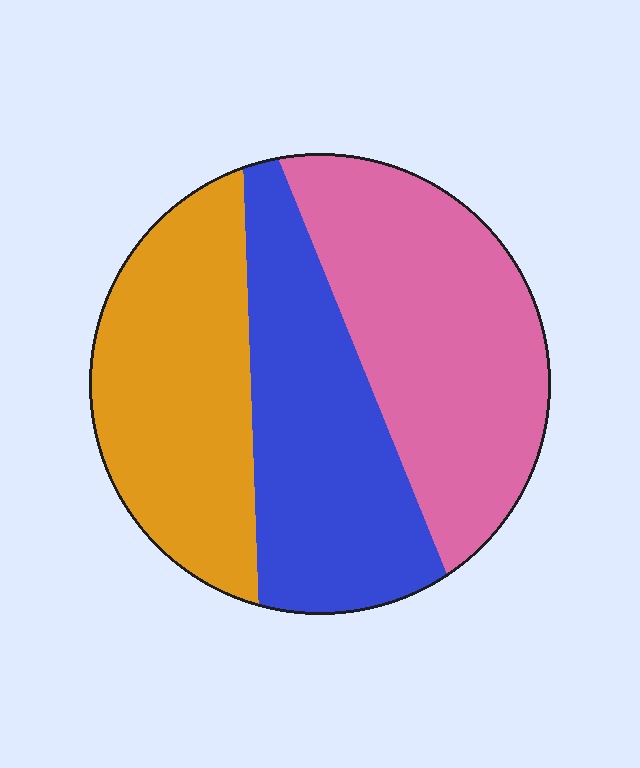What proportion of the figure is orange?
Orange takes up about one third (1/3) of the figure.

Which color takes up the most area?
Pink, at roughly 35%.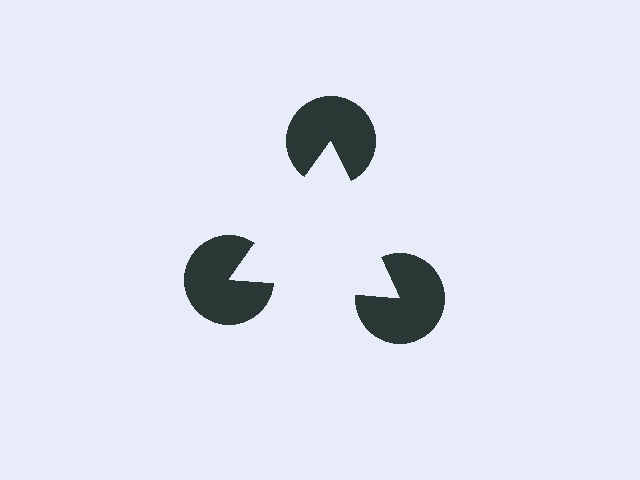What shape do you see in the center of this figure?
An illusory triangle — its edges are inferred from the aligned wedge cuts in the pac-man discs, not physically drawn.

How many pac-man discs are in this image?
There are 3 — one at each vertex of the illusory triangle.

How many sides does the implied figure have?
3 sides.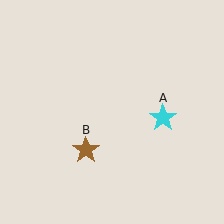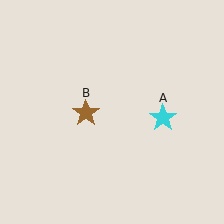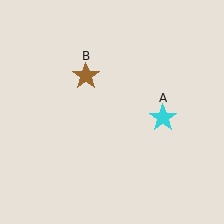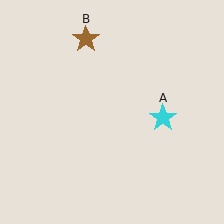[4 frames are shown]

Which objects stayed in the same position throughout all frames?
Cyan star (object A) remained stationary.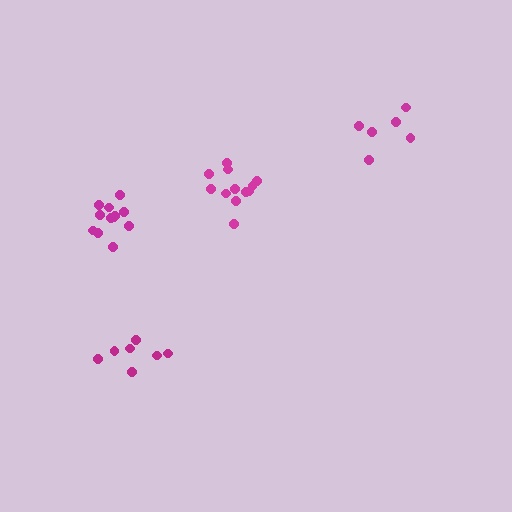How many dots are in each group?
Group 1: 6 dots, Group 2: 12 dots, Group 3: 7 dots, Group 4: 12 dots (37 total).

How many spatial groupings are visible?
There are 4 spatial groupings.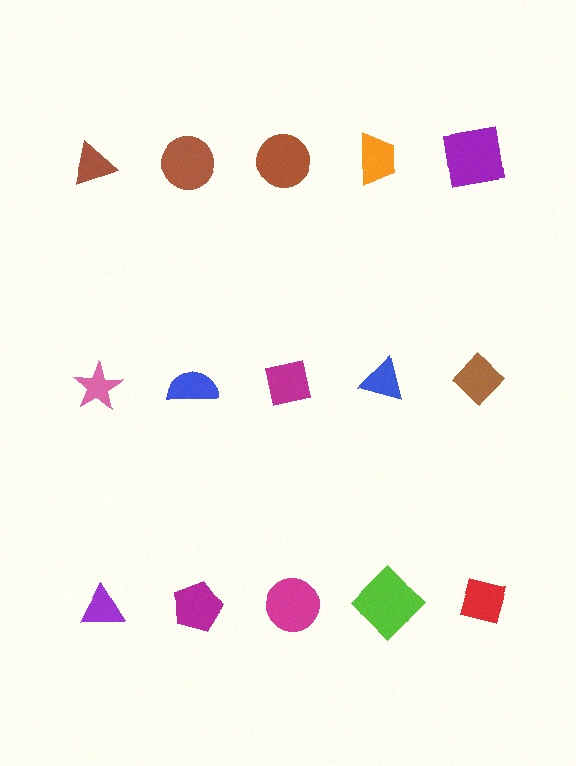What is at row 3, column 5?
A red diamond.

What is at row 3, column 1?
A purple triangle.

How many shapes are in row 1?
5 shapes.